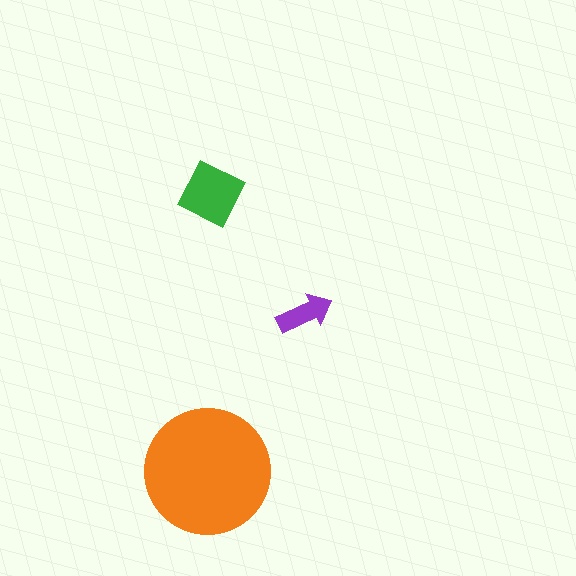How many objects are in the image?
There are 3 objects in the image.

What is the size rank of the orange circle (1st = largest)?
1st.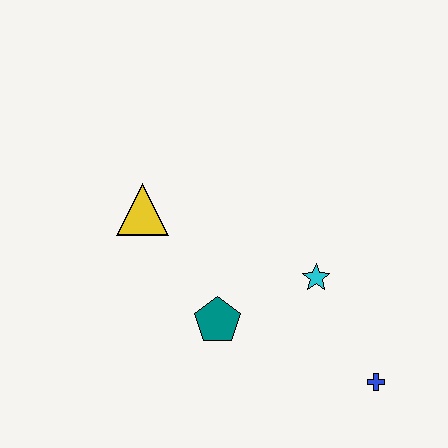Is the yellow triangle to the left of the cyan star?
Yes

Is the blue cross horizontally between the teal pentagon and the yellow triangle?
No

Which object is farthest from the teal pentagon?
The blue cross is farthest from the teal pentagon.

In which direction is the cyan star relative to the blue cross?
The cyan star is above the blue cross.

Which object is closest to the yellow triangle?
The teal pentagon is closest to the yellow triangle.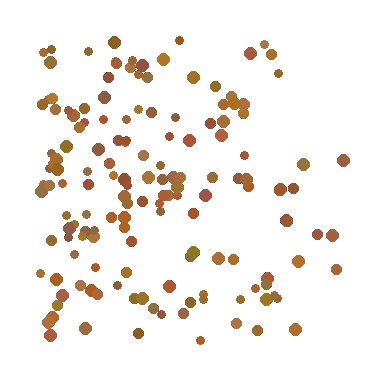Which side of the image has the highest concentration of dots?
The left.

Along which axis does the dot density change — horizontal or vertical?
Horizontal.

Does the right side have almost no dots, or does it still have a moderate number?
Still a moderate number, just noticeably fewer than the left.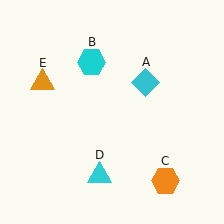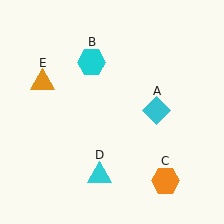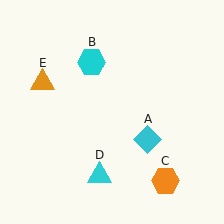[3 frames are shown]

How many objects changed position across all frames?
1 object changed position: cyan diamond (object A).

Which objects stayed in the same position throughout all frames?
Cyan hexagon (object B) and orange hexagon (object C) and cyan triangle (object D) and orange triangle (object E) remained stationary.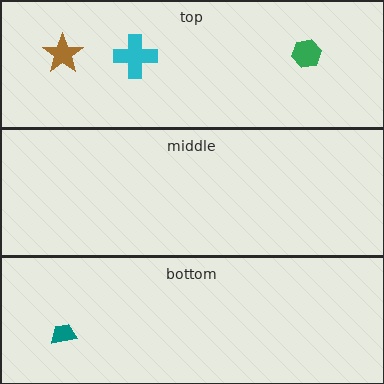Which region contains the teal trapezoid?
The bottom region.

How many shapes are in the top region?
3.